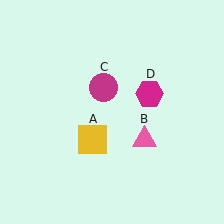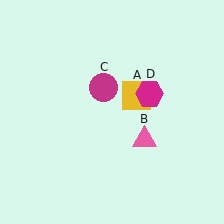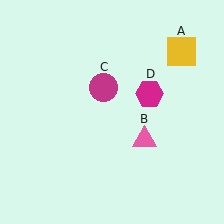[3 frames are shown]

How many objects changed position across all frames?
1 object changed position: yellow square (object A).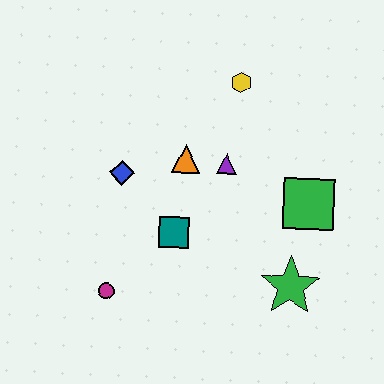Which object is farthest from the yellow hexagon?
The magenta circle is farthest from the yellow hexagon.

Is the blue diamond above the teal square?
Yes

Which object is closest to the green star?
The green square is closest to the green star.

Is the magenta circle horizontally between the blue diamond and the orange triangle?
No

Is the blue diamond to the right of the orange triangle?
No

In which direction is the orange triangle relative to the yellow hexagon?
The orange triangle is below the yellow hexagon.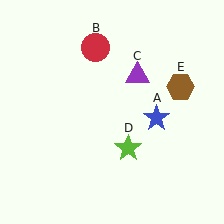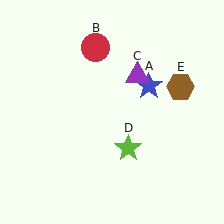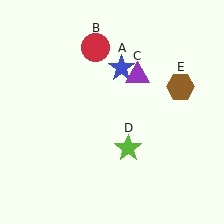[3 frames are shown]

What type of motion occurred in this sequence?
The blue star (object A) rotated counterclockwise around the center of the scene.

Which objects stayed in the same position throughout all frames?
Red circle (object B) and purple triangle (object C) and lime star (object D) and brown hexagon (object E) remained stationary.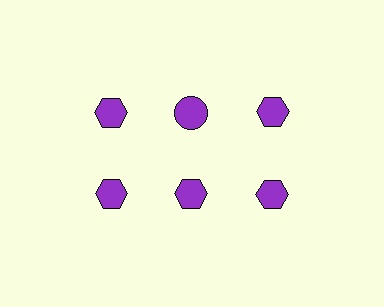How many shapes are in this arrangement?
There are 6 shapes arranged in a grid pattern.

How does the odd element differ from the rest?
It has a different shape: circle instead of hexagon.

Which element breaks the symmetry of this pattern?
The purple circle in the top row, second from left column breaks the symmetry. All other shapes are purple hexagons.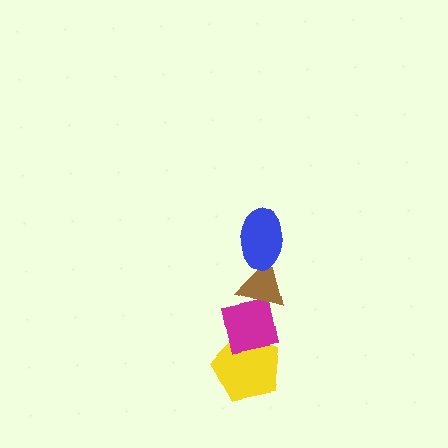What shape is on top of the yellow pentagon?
The magenta square is on top of the yellow pentagon.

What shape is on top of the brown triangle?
The blue ellipse is on top of the brown triangle.